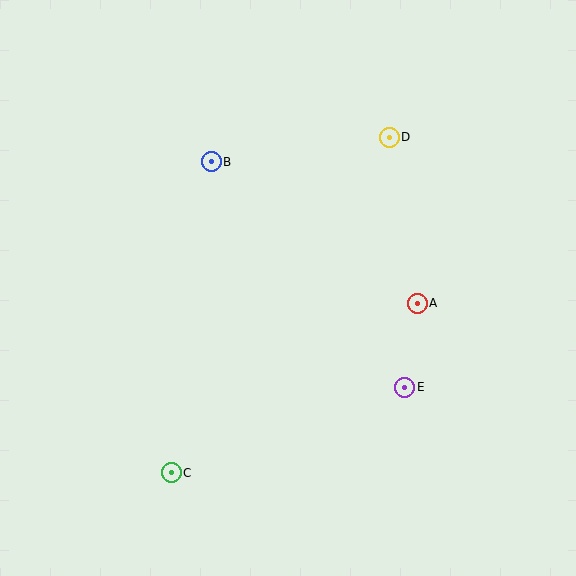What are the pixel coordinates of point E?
Point E is at (405, 387).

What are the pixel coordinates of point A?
Point A is at (417, 303).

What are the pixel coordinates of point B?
Point B is at (211, 162).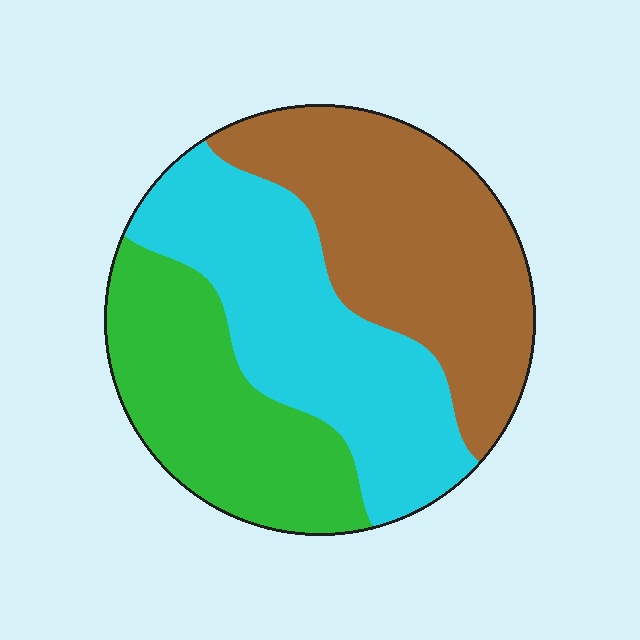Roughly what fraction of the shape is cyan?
Cyan covers about 35% of the shape.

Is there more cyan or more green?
Cyan.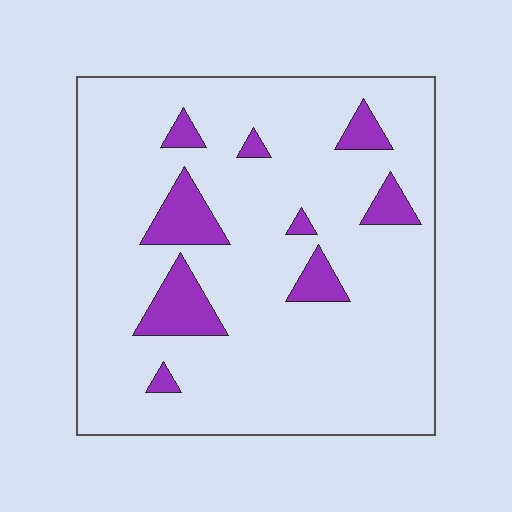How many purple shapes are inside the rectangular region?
9.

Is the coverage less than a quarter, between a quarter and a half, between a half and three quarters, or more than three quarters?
Less than a quarter.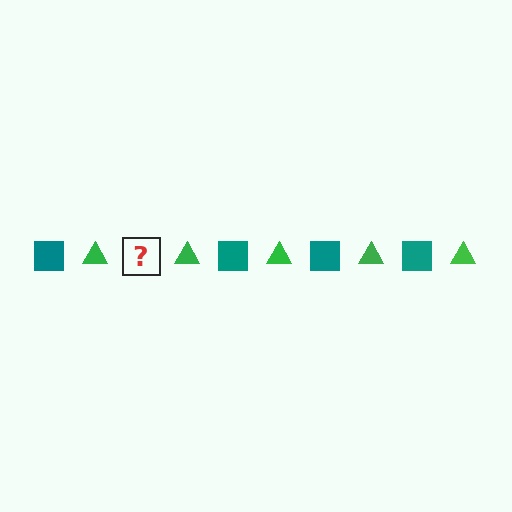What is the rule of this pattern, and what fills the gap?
The rule is that the pattern alternates between teal square and green triangle. The gap should be filled with a teal square.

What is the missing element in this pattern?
The missing element is a teal square.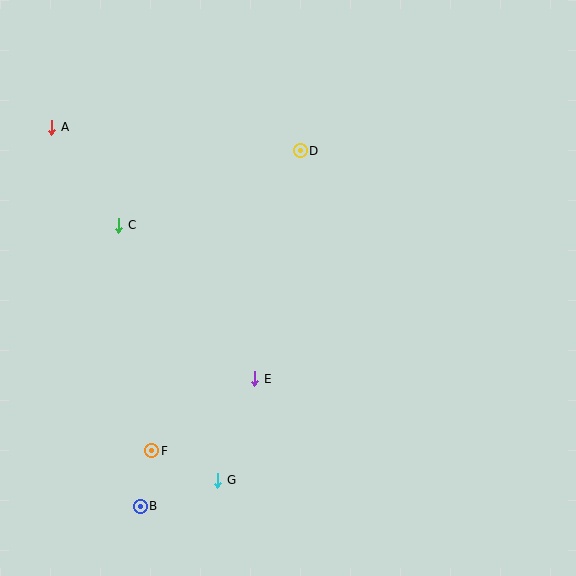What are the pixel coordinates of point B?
Point B is at (140, 506).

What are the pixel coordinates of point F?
Point F is at (152, 451).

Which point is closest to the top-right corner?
Point D is closest to the top-right corner.